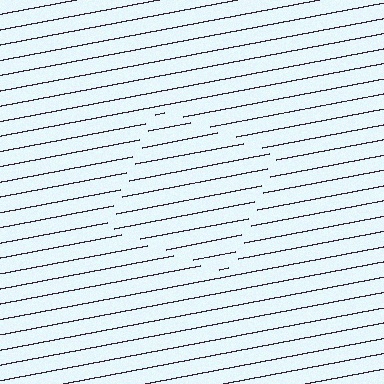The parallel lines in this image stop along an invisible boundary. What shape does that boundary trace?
An illusory square. The interior of the shape contains the same grating, shifted by half a period — the contour is defined by the phase discontinuity where line-ends from the inner and outer gratings abut.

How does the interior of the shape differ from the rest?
The interior of the shape contains the same grating, shifted by half a period — the contour is defined by the phase discontinuity where line-ends from the inner and outer gratings abut.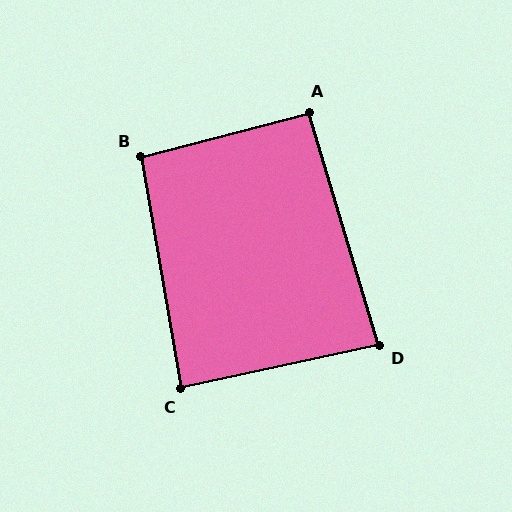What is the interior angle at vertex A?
Approximately 92 degrees (approximately right).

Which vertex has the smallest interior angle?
D, at approximately 85 degrees.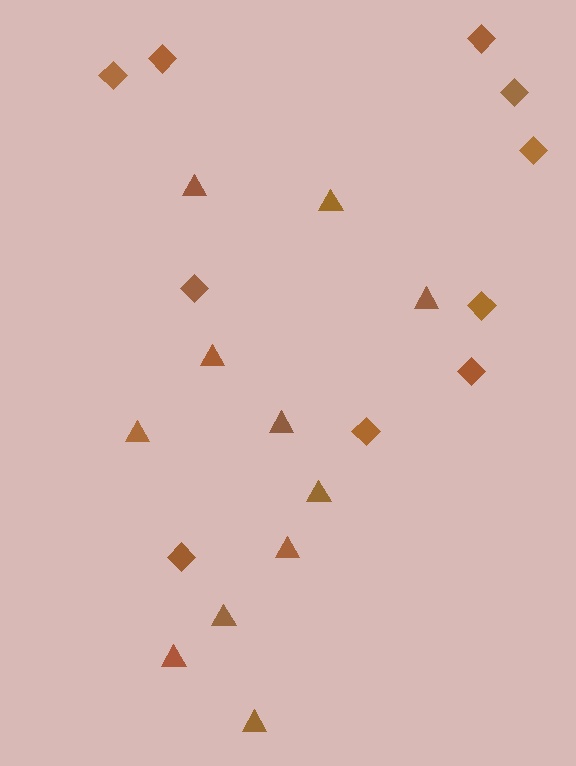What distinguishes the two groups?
There are 2 groups: one group of diamonds (10) and one group of triangles (11).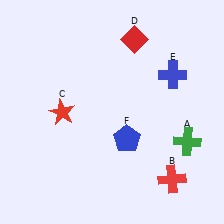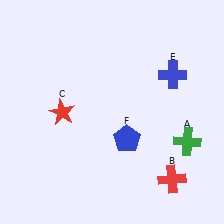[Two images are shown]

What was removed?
The red diamond (D) was removed in Image 2.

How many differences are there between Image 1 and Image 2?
There is 1 difference between the two images.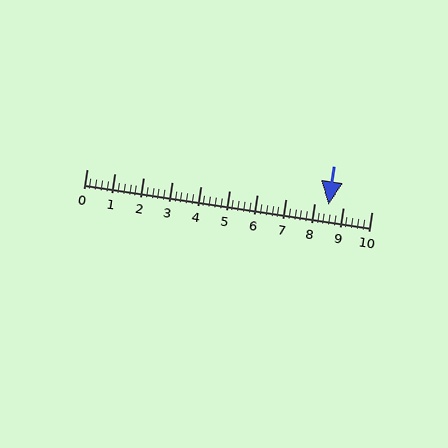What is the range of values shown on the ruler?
The ruler shows values from 0 to 10.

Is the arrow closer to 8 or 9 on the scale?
The arrow is closer to 9.